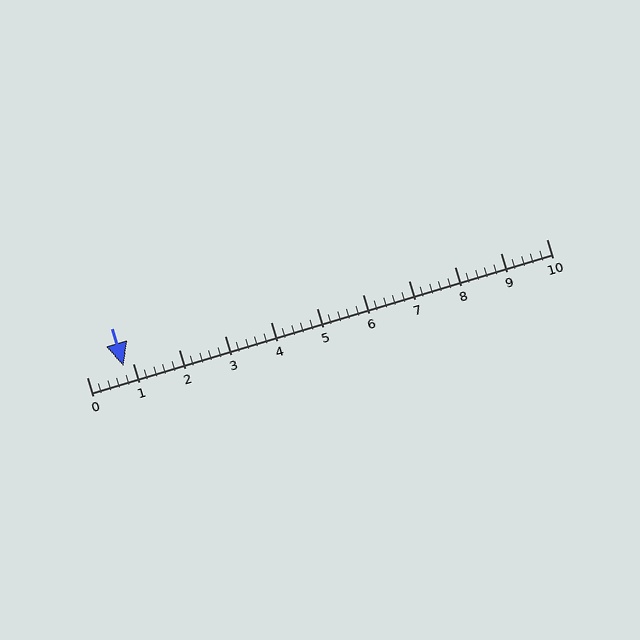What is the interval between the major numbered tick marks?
The major tick marks are spaced 1 units apart.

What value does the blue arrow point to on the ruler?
The blue arrow points to approximately 0.8.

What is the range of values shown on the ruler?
The ruler shows values from 0 to 10.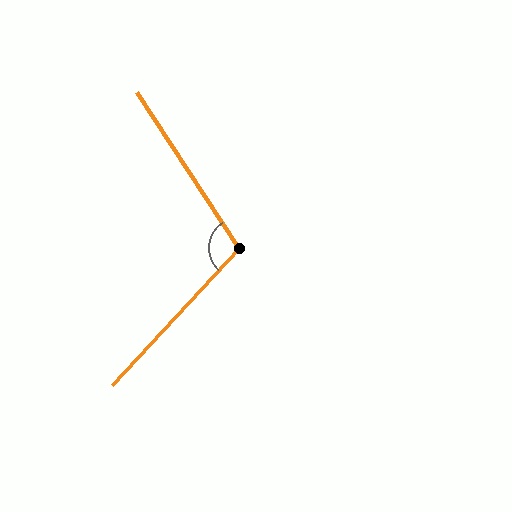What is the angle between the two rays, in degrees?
Approximately 104 degrees.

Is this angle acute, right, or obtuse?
It is obtuse.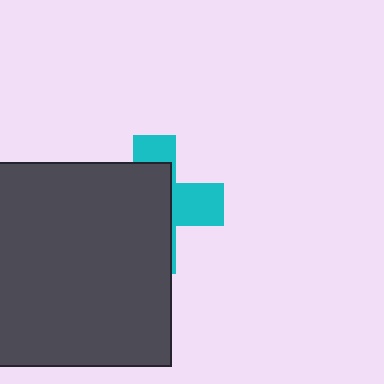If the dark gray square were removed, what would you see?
You would see the complete cyan cross.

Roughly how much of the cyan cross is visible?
A small part of it is visible (roughly 36%).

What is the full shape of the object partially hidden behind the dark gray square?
The partially hidden object is a cyan cross.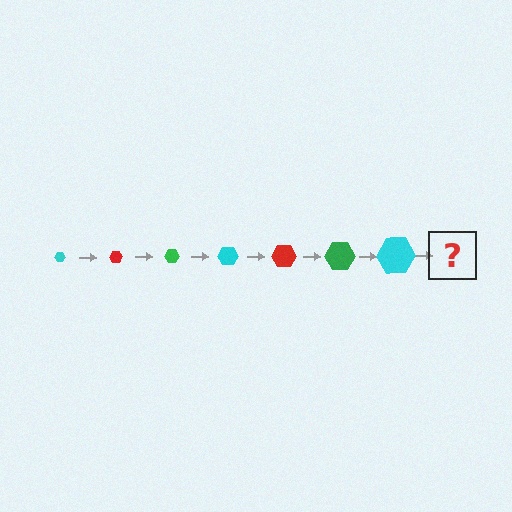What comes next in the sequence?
The next element should be a red hexagon, larger than the previous one.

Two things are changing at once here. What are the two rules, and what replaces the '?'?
The two rules are that the hexagon grows larger each step and the color cycles through cyan, red, and green. The '?' should be a red hexagon, larger than the previous one.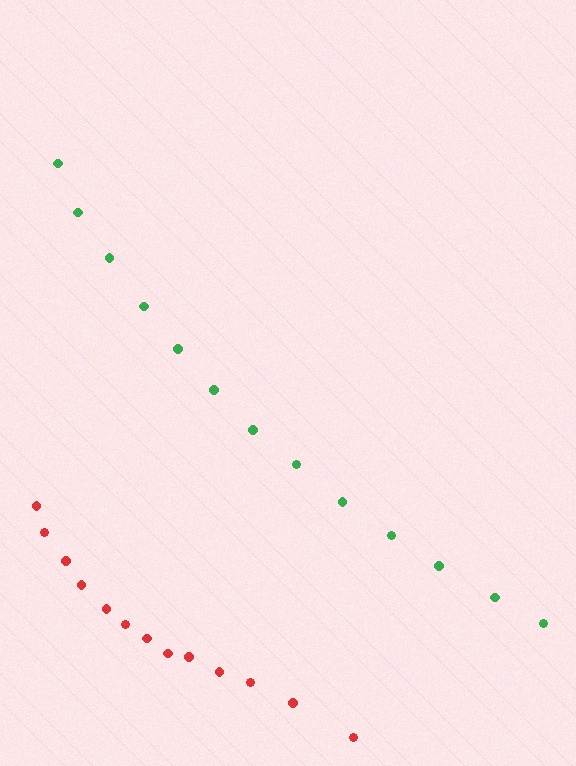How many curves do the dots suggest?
There are 2 distinct paths.